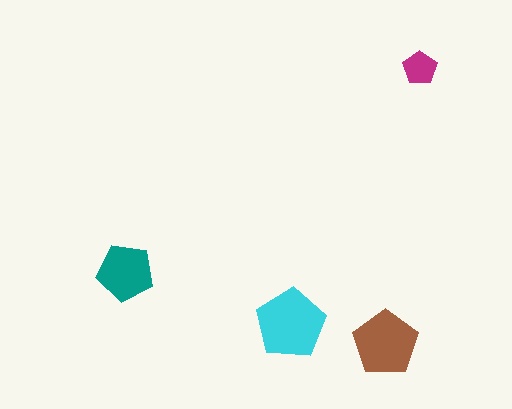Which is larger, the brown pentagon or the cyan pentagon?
The cyan one.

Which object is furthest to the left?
The teal pentagon is leftmost.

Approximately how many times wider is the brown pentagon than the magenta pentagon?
About 2 times wider.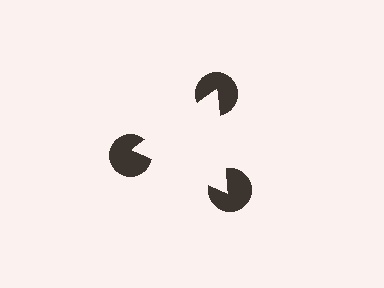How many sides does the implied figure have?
3 sides.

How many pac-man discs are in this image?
There are 3 — one at each vertex of the illusory triangle.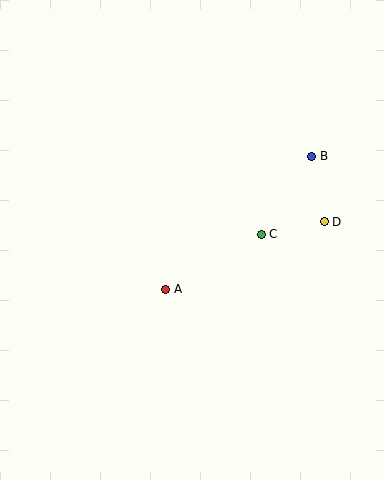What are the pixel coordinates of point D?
Point D is at (324, 222).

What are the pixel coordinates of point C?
Point C is at (261, 234).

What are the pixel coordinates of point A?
Point A is at (166, 289).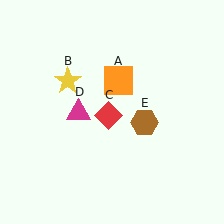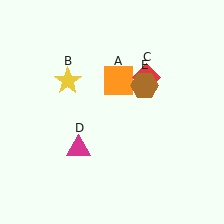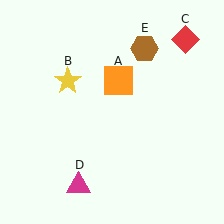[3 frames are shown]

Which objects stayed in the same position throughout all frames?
Orange square (object A) and yellow star (object B) remained stationary.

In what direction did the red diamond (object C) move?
The red diamond (object C) moved up and to the right.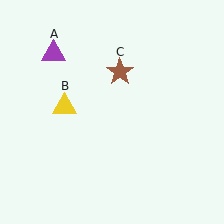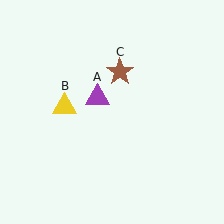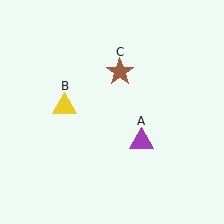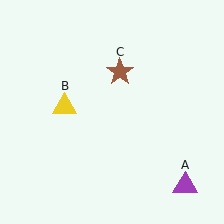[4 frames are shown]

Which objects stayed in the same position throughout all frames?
Yellow triangle (object B) and brown star (object C) remained stationary.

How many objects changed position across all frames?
1 object changed position: purple triangle (object A).